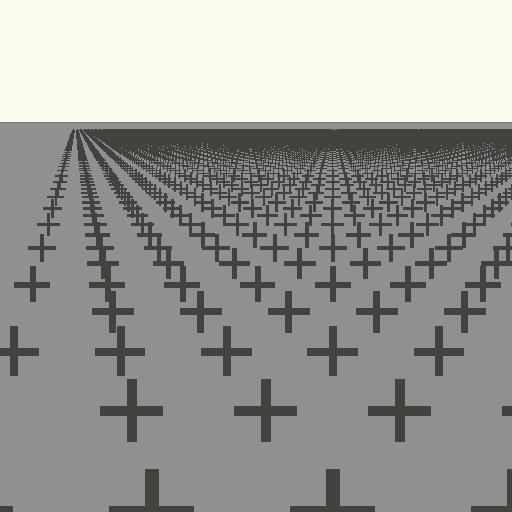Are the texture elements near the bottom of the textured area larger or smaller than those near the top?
Larger. Near the bottom, elements are closer to the viewer and appear at a bigger on-screen size.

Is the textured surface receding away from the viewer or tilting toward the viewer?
The surface is receding away from the viewer. Texture elements get smaller and denser toward the top.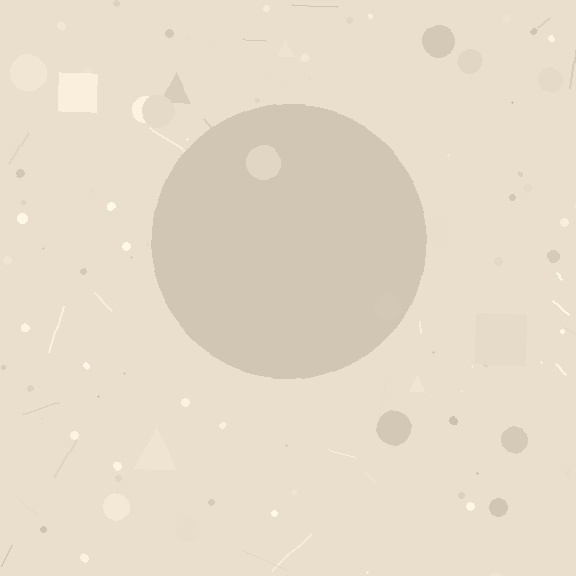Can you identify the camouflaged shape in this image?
The camouflaged shape is a circle.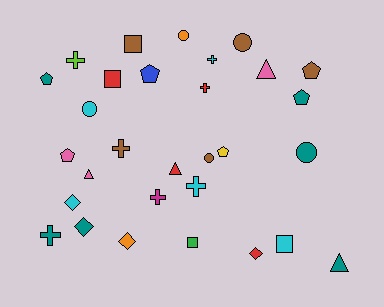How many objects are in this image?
There are 30 objects.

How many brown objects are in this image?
There are 5 brown objects.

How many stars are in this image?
There are no stars.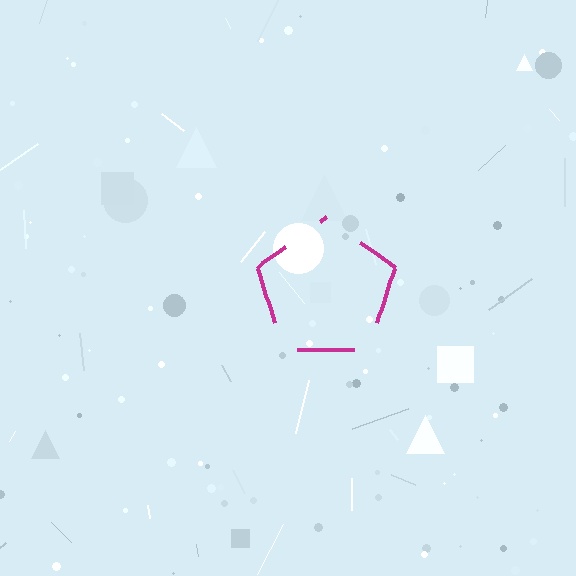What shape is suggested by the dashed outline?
The dashed outline suggests a pentagon.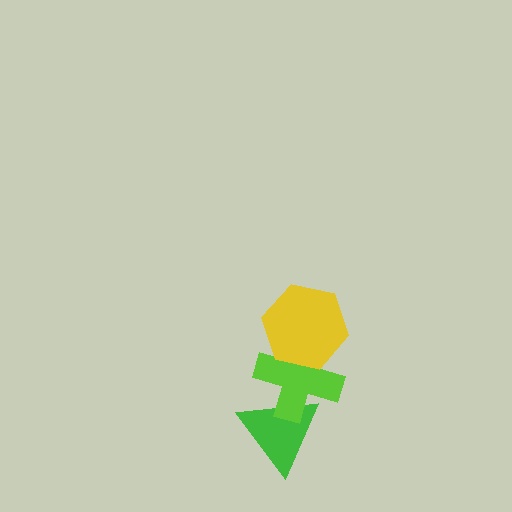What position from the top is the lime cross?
The lime cross is 2nd from the top.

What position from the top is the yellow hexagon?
The yellow hexagon is 1st from the top.